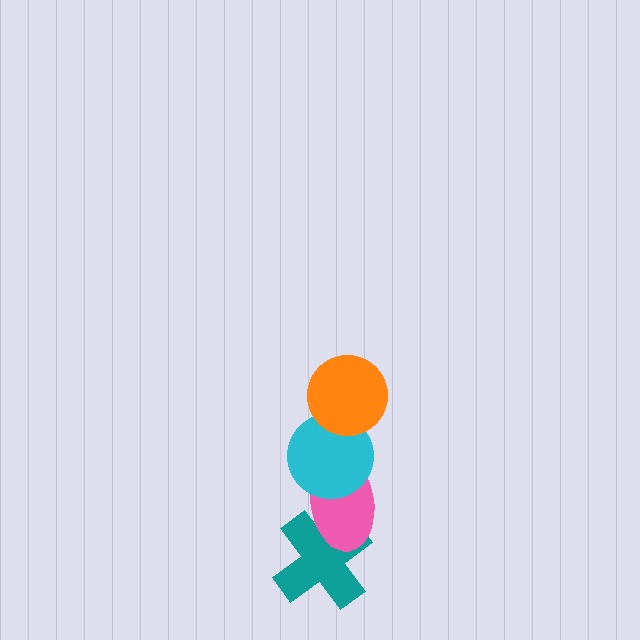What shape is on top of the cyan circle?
The orange circle is on top of the cyan circle.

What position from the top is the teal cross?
The teal cross is 4th from the top.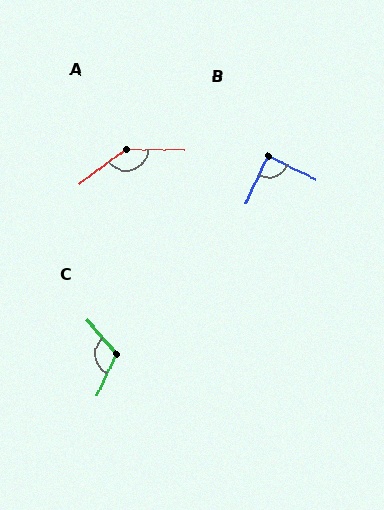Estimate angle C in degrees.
Approximately 114 degrees.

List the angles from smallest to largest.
B (90°), C (114°), A (144°).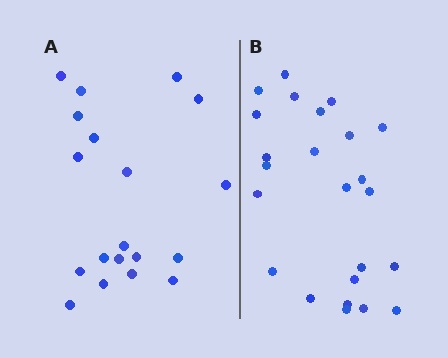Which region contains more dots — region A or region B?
Region B (the right region) has more dots.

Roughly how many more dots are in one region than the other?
Region B has about 5 more dots than region A.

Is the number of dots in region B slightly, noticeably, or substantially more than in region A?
Region B has noticeably more, but not dramatically so. The ratio is roughly 1.3 to 1.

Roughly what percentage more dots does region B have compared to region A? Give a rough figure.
About 25% more.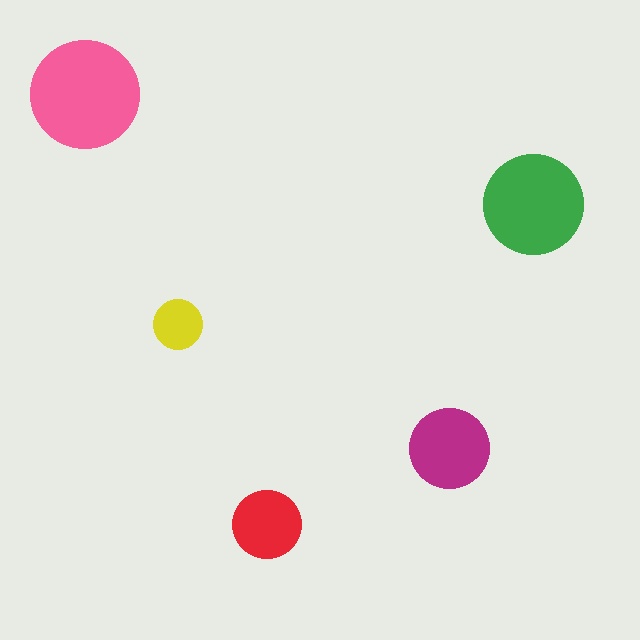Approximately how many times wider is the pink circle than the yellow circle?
About 2 times wider.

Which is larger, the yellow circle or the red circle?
The red one.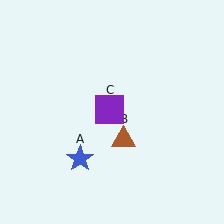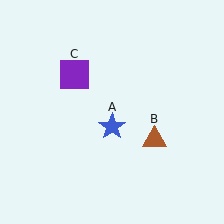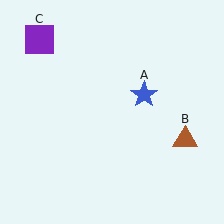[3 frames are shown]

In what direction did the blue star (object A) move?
The blue star (object A) moved up and to the right.